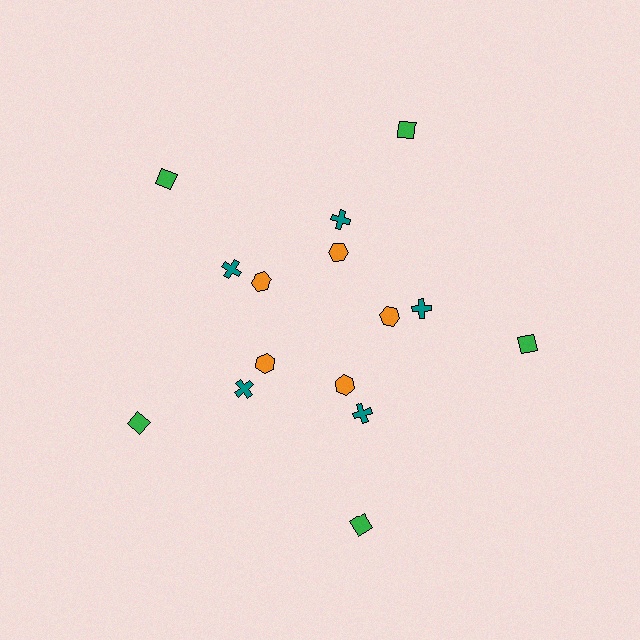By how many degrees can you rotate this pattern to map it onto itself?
The pattern maps onto itself every 72 degrees of rotation.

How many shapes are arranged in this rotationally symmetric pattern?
There are 15 shapes, arranged in 5 groups of 3.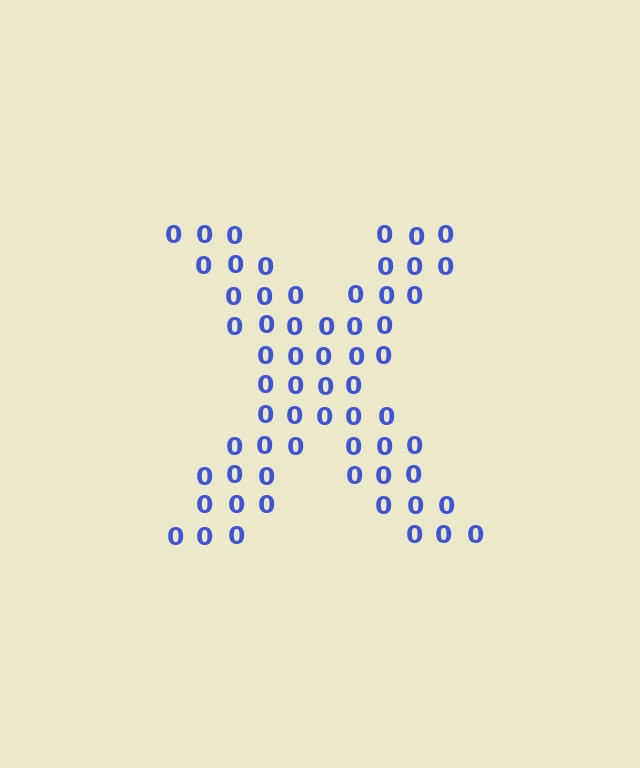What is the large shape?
The large shape is the letter X.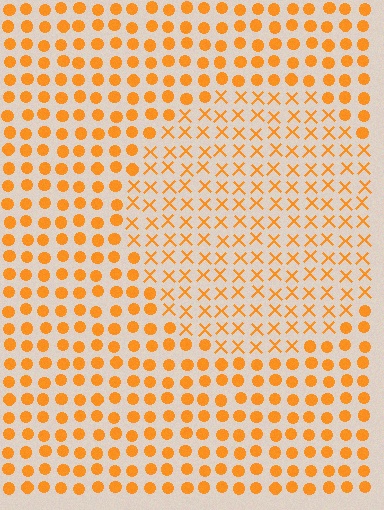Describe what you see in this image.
The image is filled with small orange elements arranged in a uniform grid. A circle-shaped region contains X marks, while the surrounding area contains circles. The boundary is defined purely by the change in element shape.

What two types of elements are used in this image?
The image uses X marks inside the circle region and circles outside it.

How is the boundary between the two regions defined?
The boundary is defined by a change in element shape: X marks inside vs. circles outside. All elements share the same color and spacing.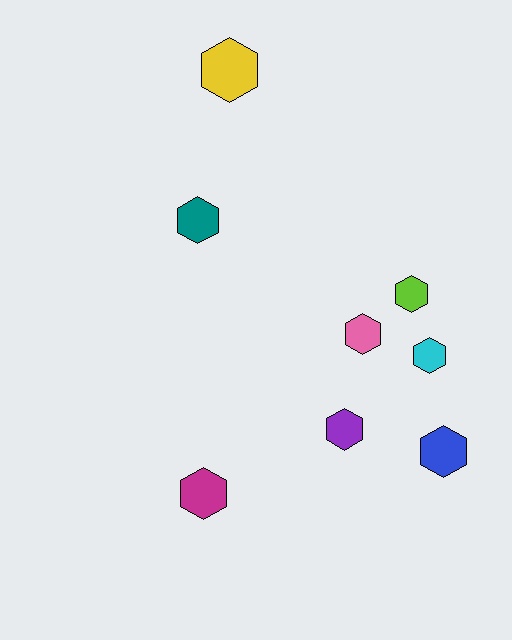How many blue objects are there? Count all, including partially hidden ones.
There is 1 blue object.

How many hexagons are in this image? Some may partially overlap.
There are 8 hexagons.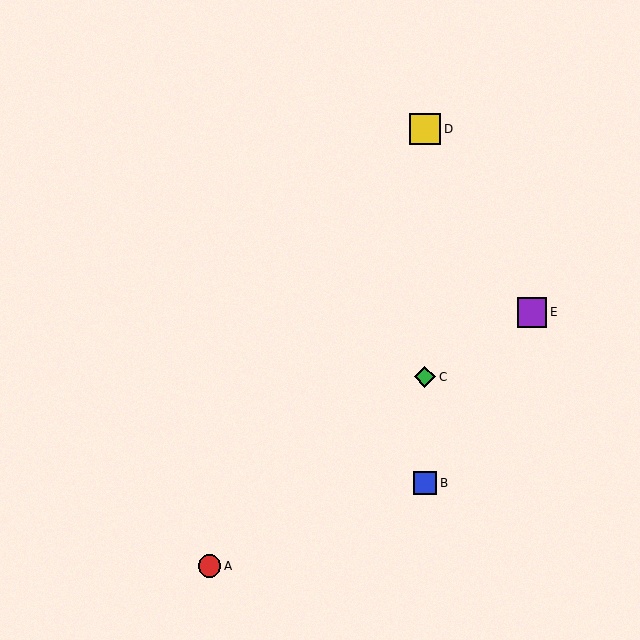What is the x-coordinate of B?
Object B is at x≈425.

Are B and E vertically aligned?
No, B is at x≈425 and E is at x≈532.